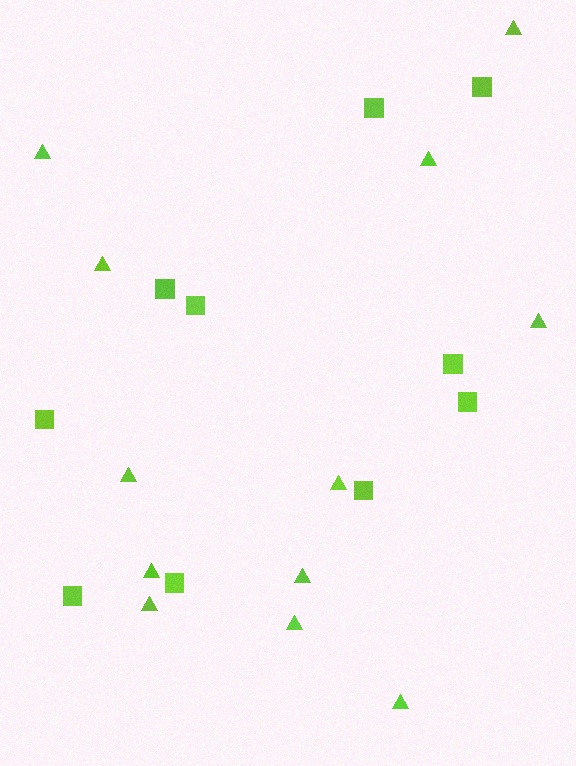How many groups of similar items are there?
There are 2 groups: one group of triangles (12) and one group of squares (10).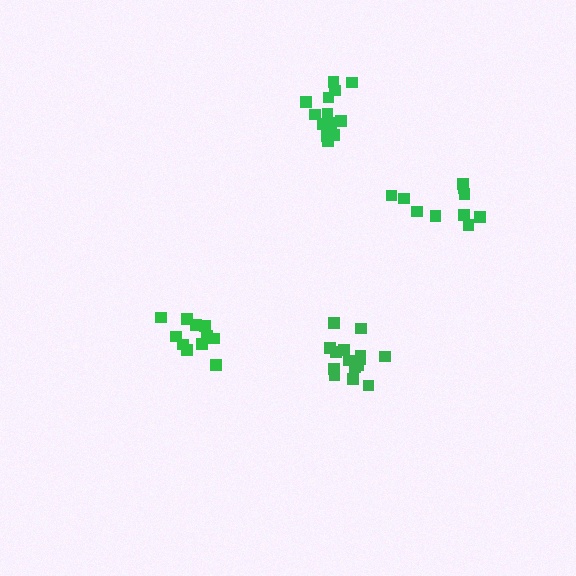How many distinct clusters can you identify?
There are 4 distinct clusters.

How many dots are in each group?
Group 1: 10 dots, Group 2: 15 dots, Group 3: 13 dots, Group 4: 11 dots (49 total).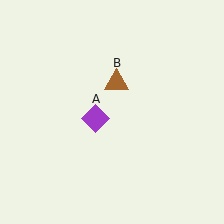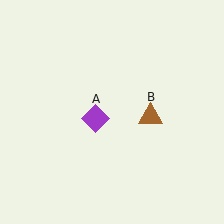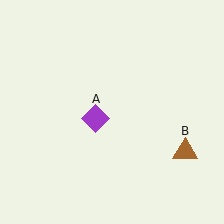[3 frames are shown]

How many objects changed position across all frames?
1 object changed position: brown triangle (object B).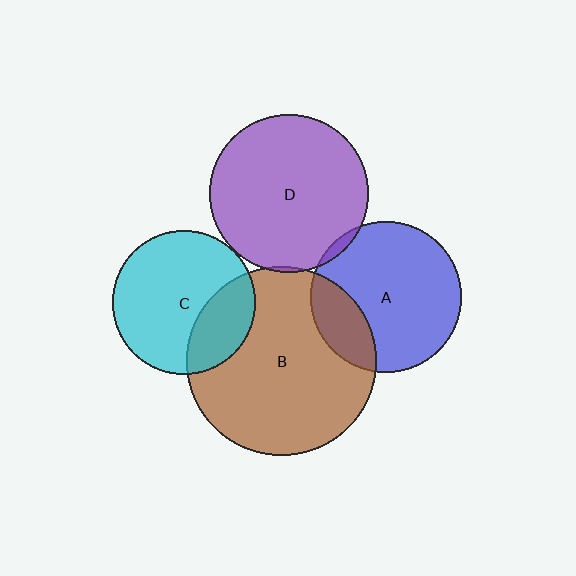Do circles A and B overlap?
Yes.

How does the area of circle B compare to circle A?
Approximately 1.6 times.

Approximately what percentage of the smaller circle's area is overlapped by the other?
Approximately 20%.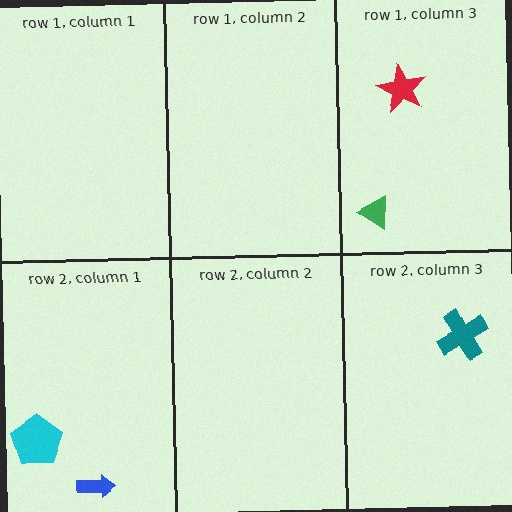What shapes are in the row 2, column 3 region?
The teal cross.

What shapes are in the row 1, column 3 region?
The green triangle, the red star.